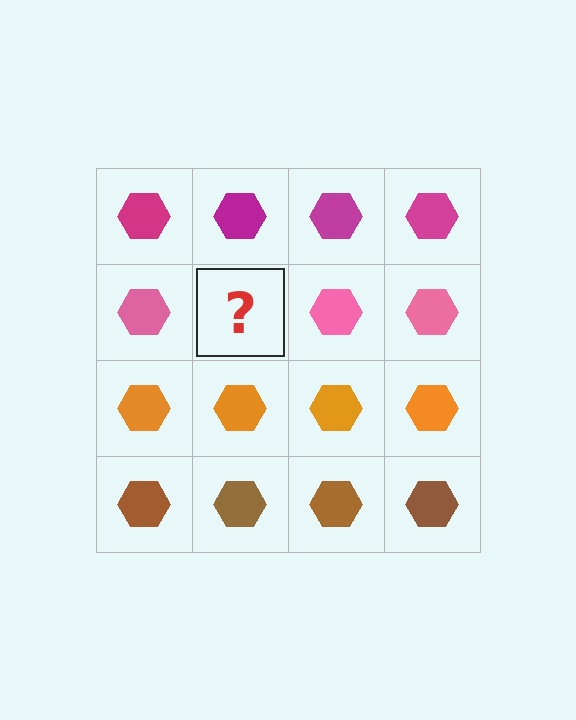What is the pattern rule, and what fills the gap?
The rule is that each row has a consistent color. The gap should be filled with a pink hexagon.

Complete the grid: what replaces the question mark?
The question mark should be replaced with a pink hexagon.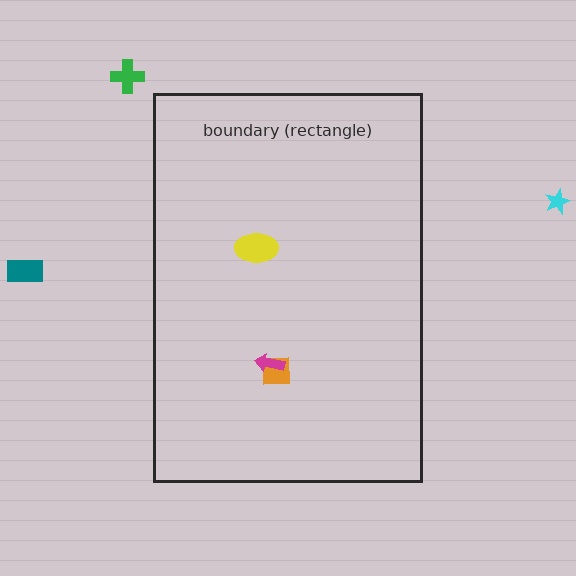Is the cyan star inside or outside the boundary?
Outside.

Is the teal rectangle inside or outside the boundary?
Outside.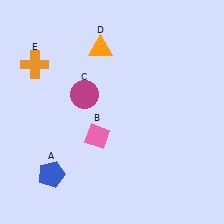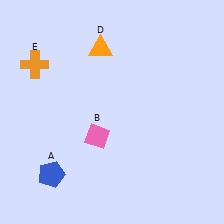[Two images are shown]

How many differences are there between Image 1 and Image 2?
There is 1 difference between the two images.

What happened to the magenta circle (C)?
The magenta circle (C) was removed in Image 2. It was in the top-left area of Image 1.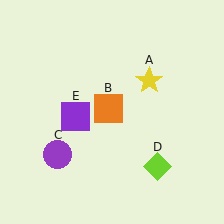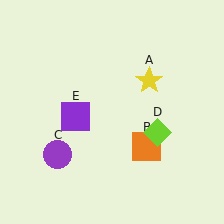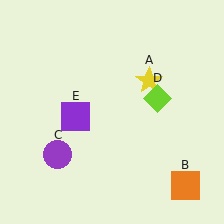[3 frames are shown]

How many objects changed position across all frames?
2 objects changed position: orange square (object B), lime diamond (object D).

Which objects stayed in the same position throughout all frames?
Yellow star (object A) and purple circle (object C) and purple square (object E) remained stationary.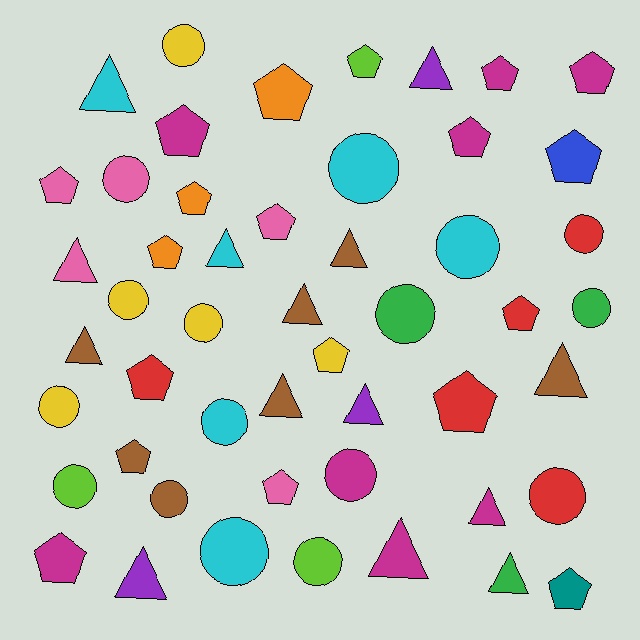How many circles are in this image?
There are 17 circles.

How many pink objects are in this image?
There are 5 pink objects.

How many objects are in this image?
There are 50 objects.